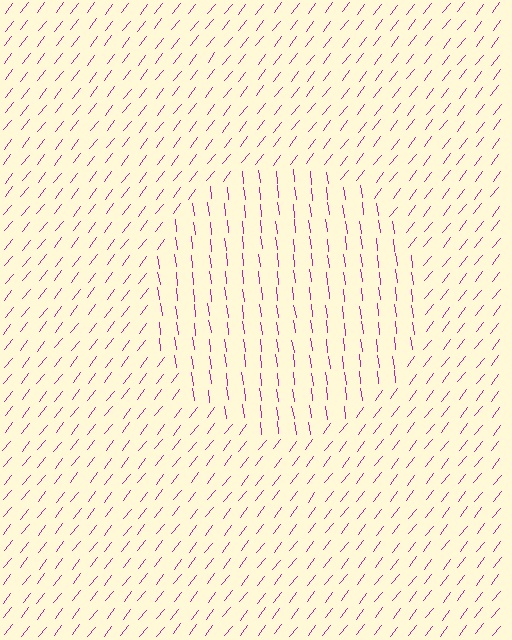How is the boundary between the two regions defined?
The boundary is defined purely by a change in line orientation (approximately 45 degrees difference). All lines are the same color and thickness.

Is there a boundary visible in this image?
Yes, there is a texture boundary formed by a change in line orientation.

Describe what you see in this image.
The image is filled with small magenta line segments. A circle region in the image has lines oriented differently from the surrounding lines, creating a visible texture boundary.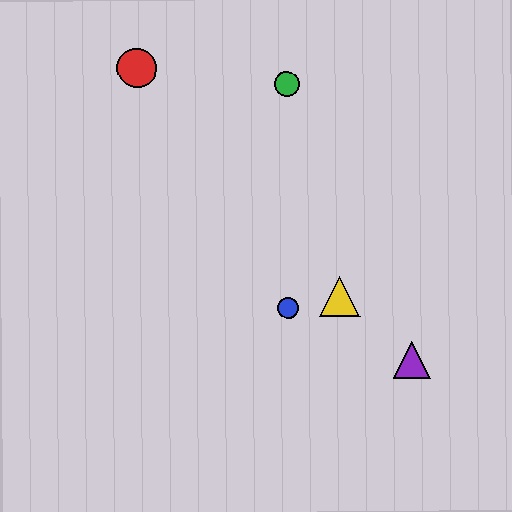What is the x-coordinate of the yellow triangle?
The yellow triangle is at x≈340.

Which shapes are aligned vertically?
The blue circle, the green circle are aligned vertically.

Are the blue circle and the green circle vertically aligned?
Yes, both are at x≈289.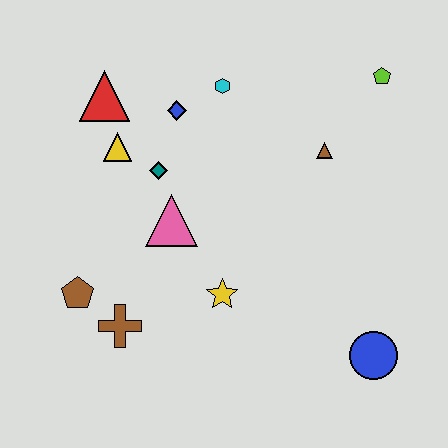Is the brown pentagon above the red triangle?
No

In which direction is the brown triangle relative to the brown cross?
The brown triangle is to the right of the brown cross.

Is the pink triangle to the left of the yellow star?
Yes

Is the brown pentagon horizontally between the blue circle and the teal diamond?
No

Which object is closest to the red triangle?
The yellow triangle is closest to the red triangle.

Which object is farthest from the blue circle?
The red triangle is farthest from the blue circle.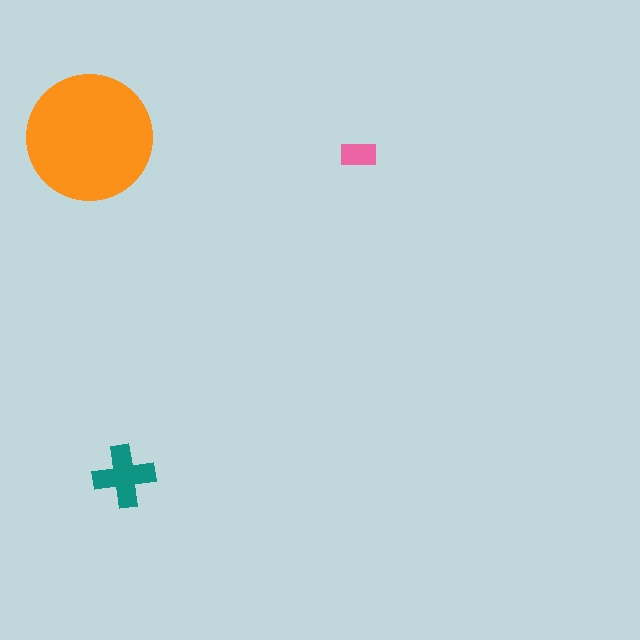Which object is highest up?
The orange circle is topmost.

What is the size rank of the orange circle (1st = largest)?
1st.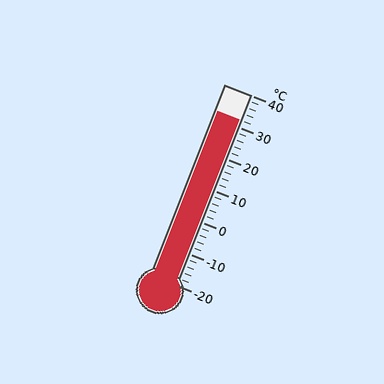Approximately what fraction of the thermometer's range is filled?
The thermometer is filled to approximately 85% of its range.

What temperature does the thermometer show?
The thermometer shows approximately 32°C.